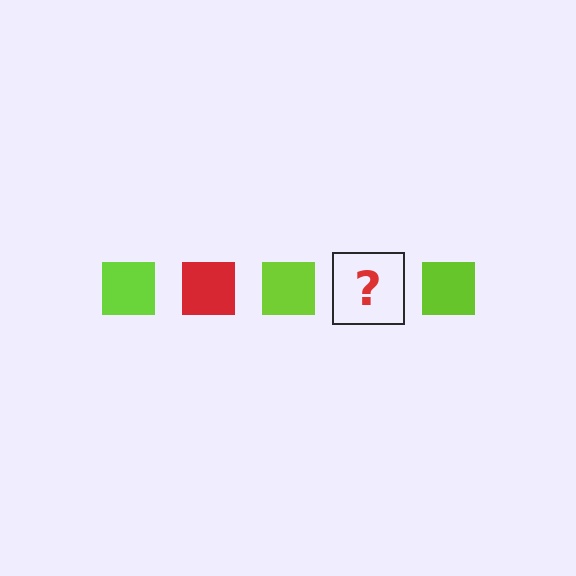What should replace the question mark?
The question mark should be replaced with a red square.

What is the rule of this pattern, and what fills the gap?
The rule is that the pattern cycles through lime, red squares. The gap should be filled with a red square.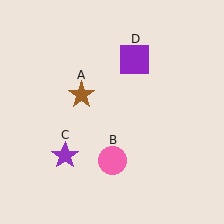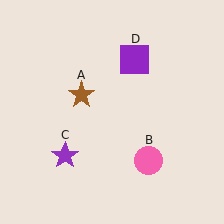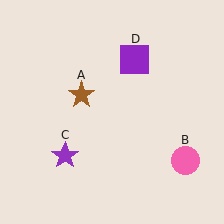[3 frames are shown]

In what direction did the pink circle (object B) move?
The pink circle (object B) moved right.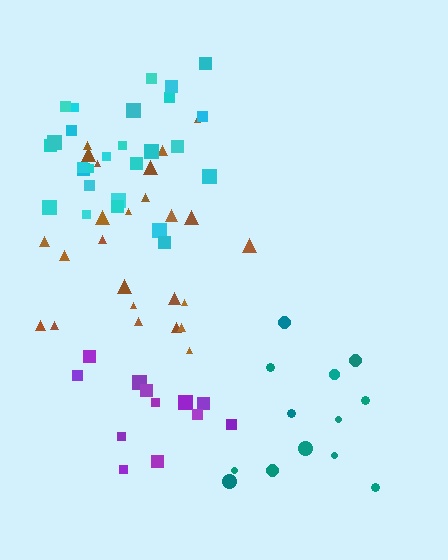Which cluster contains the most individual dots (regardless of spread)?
Cyan (27).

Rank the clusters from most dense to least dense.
cyan, purple, brown, teal.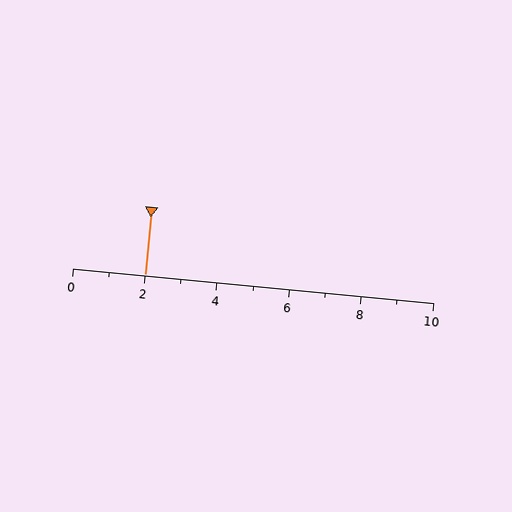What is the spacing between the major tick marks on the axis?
The major ticks are spaced 2 apart.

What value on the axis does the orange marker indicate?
The marker indicates approximately 2.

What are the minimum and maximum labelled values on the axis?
The axis runs from 0 to 10.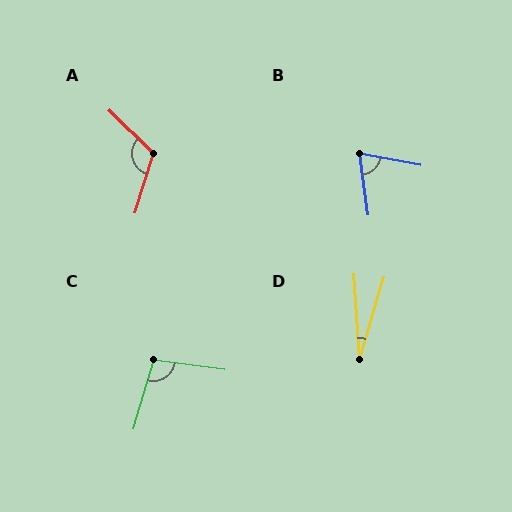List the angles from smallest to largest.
D (21°), B (71°), C (98°), A (117°).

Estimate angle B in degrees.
Approximately 71 degrees.